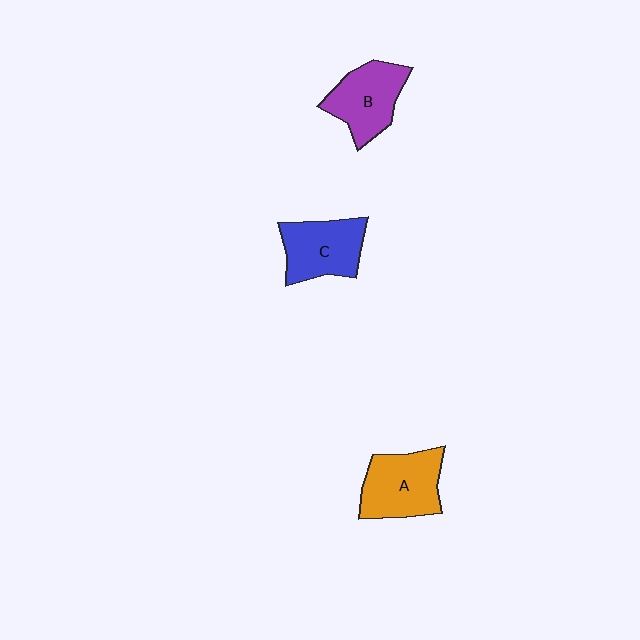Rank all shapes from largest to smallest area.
From largest to smallest: A (orange), C (blue), B (purple).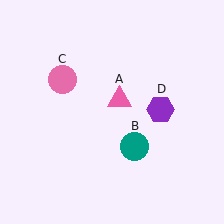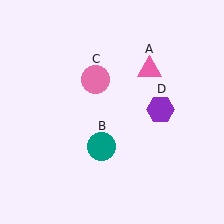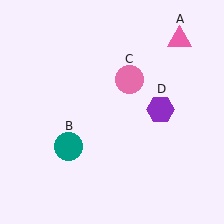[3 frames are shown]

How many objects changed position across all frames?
3 objects changed position: pink triangle (object A), teal circle (object B), pink circle (object C).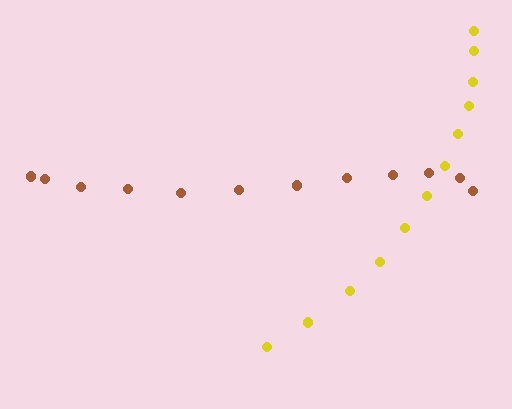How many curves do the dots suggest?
There are 2 distinct paths.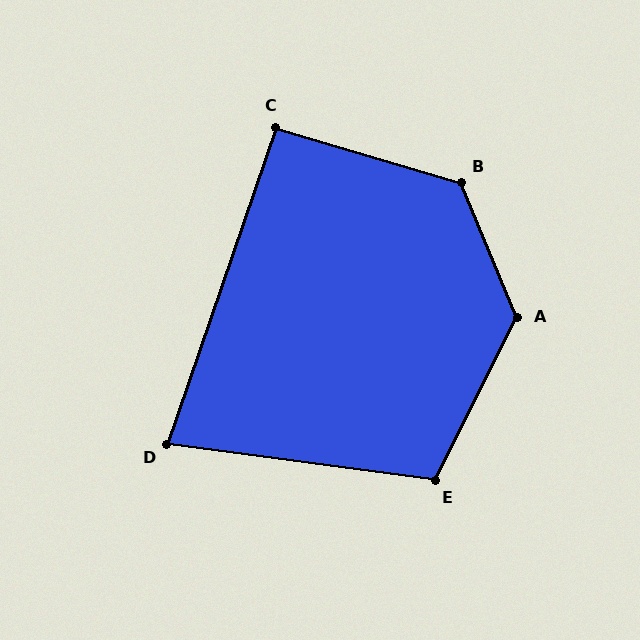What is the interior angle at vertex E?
Approximately 109 degrees (obtuse).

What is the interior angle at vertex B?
Approximately 129 degrees (obtuse).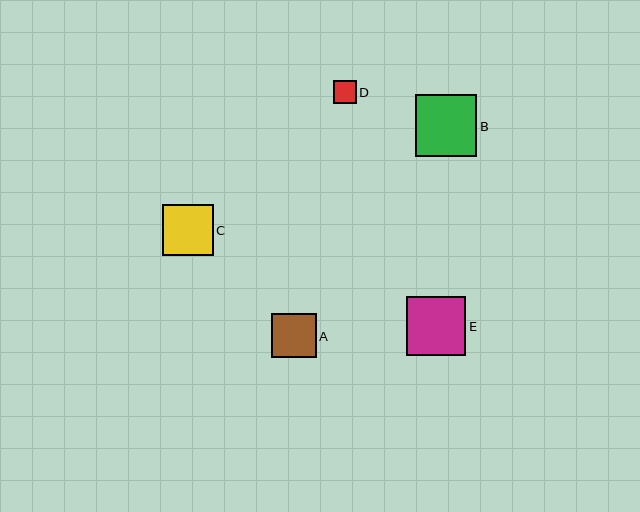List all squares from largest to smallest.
From largest to smallest: B, E, C, A, D.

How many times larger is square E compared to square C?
Square E is approximately 1.2 times the size of square C.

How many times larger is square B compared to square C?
Square B is approximately 1.2 times the size of square C.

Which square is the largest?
Square B is the largest with a size of approximately 62 pixels.